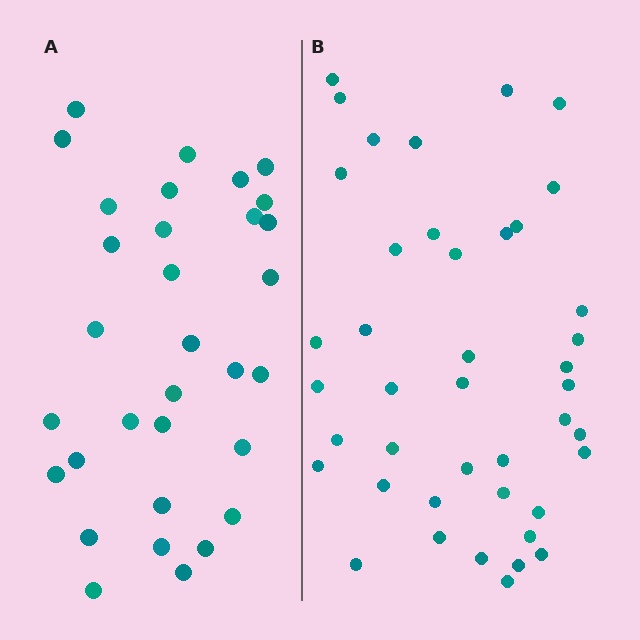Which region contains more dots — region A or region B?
Region B (the right region) has more dots.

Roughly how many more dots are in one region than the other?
Region B has roughly 10 or so more dots than region A.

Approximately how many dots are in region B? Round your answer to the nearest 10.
About 40 dots. (The exact count is 42, which rounds to 40.)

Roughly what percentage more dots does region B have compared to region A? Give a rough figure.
About 30% more.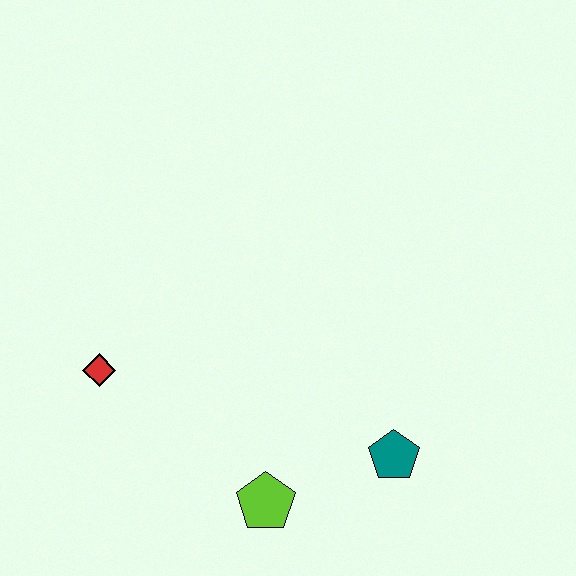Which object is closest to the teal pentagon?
The lime pentagon is closest to the teal pentagon.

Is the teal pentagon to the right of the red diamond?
Yes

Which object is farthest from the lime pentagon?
The red diamond is farthest from the lime pentagon.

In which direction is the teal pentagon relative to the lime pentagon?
The teal pentagon is to the right of the lime pentagon.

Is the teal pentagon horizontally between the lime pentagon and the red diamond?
No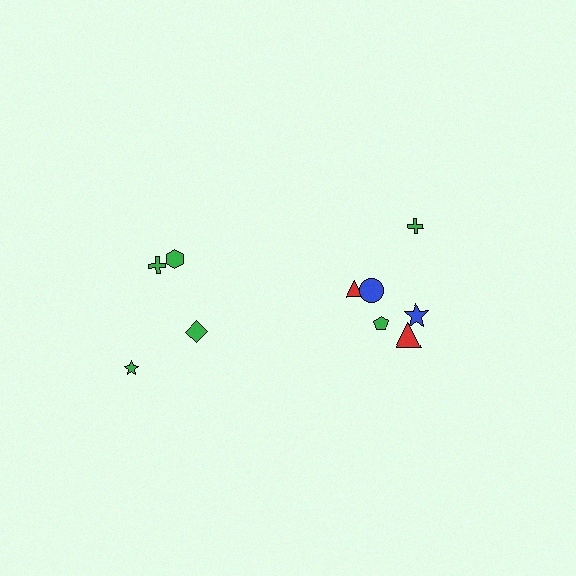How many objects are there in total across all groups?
There are 10 objects.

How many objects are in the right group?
There are 6 objects.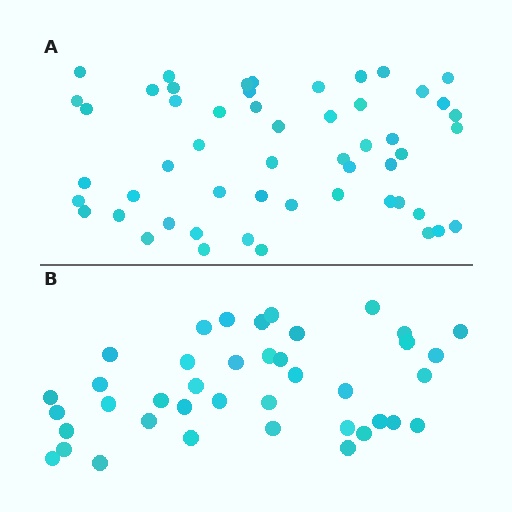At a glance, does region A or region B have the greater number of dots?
Region A (the top region) has more dots.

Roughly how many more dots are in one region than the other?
Region A has approximately 15 more dots than region B.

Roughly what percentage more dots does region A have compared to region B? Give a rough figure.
About 30% more.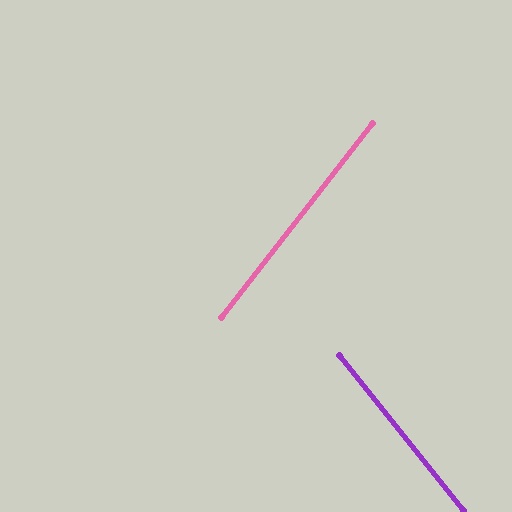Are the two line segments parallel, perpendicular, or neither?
Neither parallel nor perpendicular — they differ by about 77°.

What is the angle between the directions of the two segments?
Approximately 77 degrees.